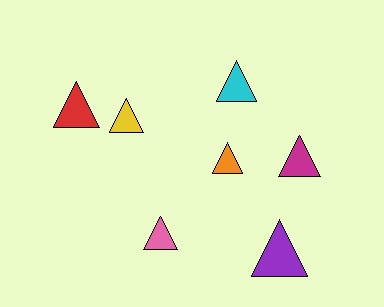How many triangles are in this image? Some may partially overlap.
There are 7 triangles.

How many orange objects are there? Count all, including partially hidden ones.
There is 1 orange object.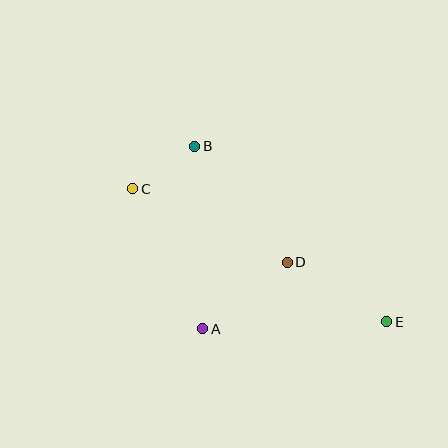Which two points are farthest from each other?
Points C and E are farthest from each other.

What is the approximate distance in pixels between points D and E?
The distance between D and E is approximately 116 pixels.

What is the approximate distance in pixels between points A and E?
The distance between A and E is approximately 184 pixels.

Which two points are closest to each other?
Points B and C are closest to each other.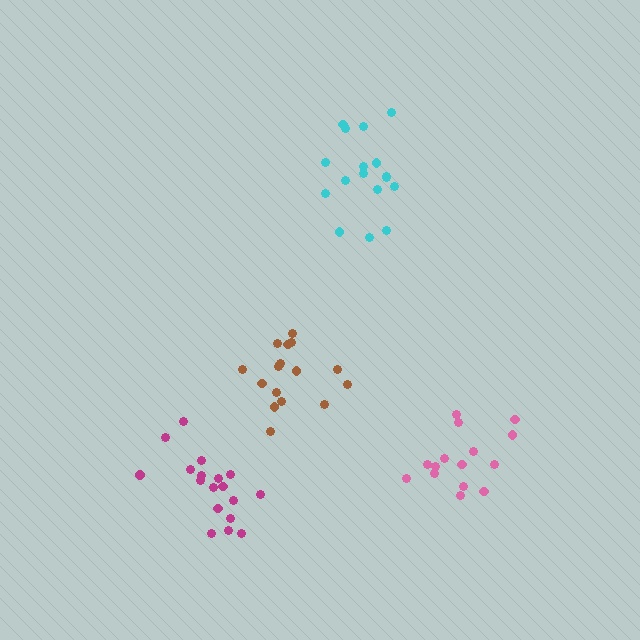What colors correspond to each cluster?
The clusters are colored: cyan, magenta, brown, pink.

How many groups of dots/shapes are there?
There are 4 groups.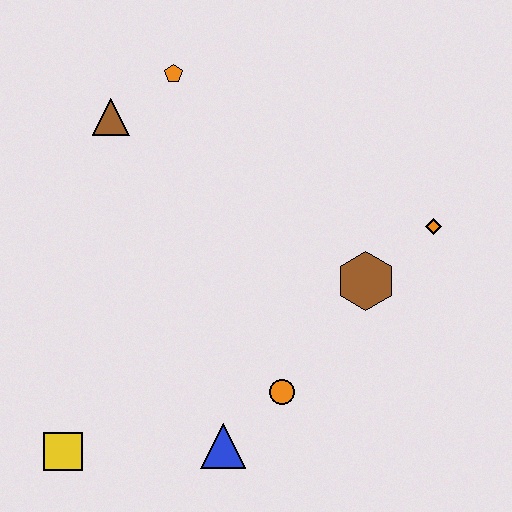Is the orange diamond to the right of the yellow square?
Yes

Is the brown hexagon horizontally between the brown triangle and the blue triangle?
No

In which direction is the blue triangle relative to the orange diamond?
The blue triangle is below the orange diamond.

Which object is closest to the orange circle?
The blue triangle is closest to the orange circle.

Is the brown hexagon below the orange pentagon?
Yes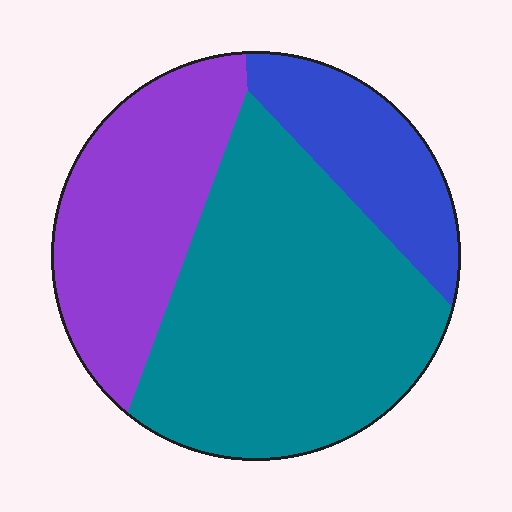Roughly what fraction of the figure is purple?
Purple takes up between a quarter and a half of the figure.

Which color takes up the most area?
Teal, at roughly 55%.